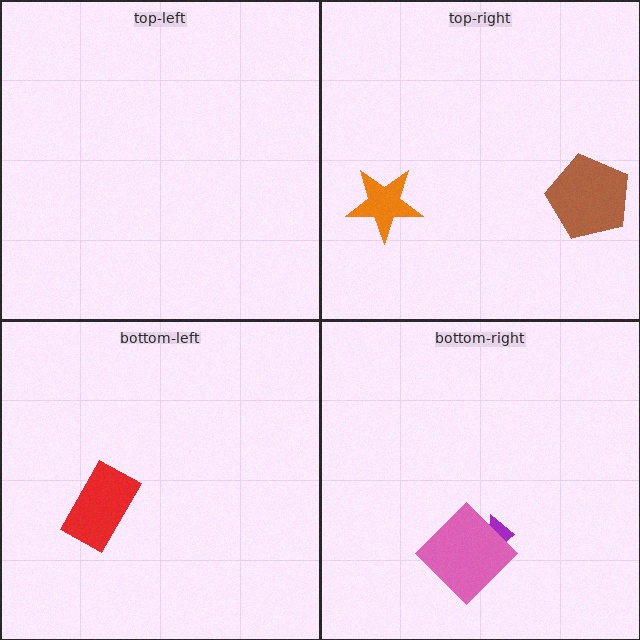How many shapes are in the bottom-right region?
2.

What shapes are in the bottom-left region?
The red rectangle.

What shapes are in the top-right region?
The orange star, the brown pentagon.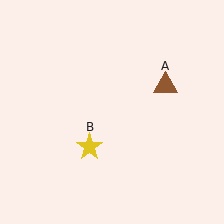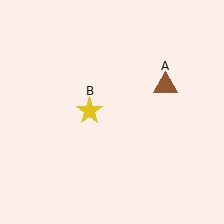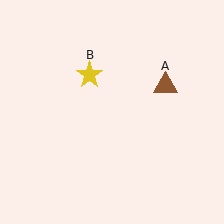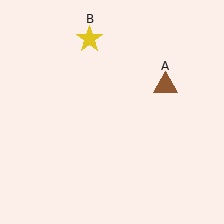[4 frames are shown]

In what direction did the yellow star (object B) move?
The yellow star (object B) moved up.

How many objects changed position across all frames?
1 object changed position: yellow star (object B).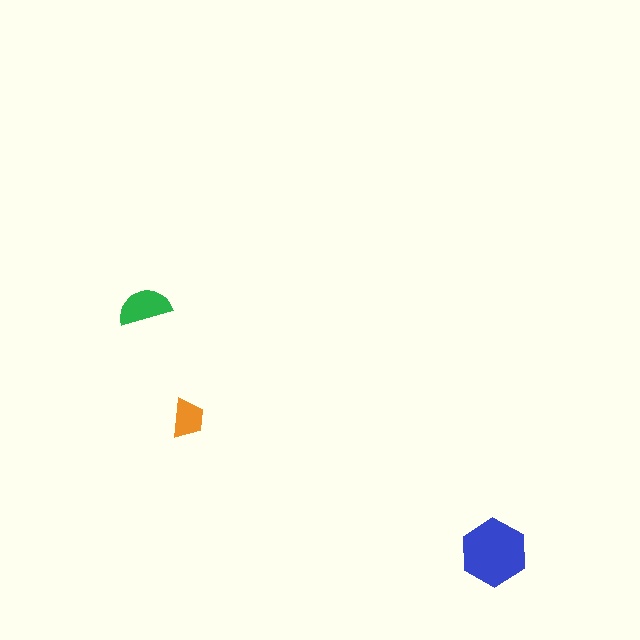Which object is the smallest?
The orange trapezoid.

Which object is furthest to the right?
The blue hexagon is rightmost.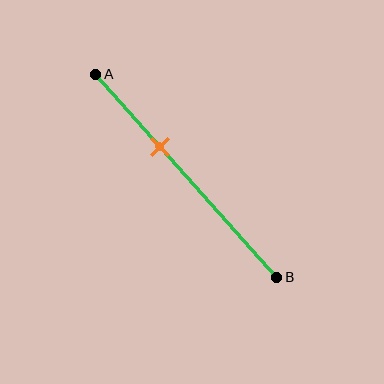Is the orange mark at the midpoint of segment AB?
No, the mark is at about 35% from A, not at the 50% midpoint.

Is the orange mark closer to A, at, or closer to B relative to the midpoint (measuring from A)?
The orange mark is closer to point A than the midpoint of segment AB.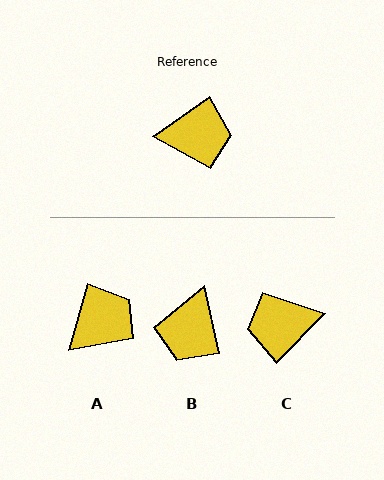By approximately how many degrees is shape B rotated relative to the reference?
Approximately 111 degrees clockwise.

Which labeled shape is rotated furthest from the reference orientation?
C, about 169 degrees away.